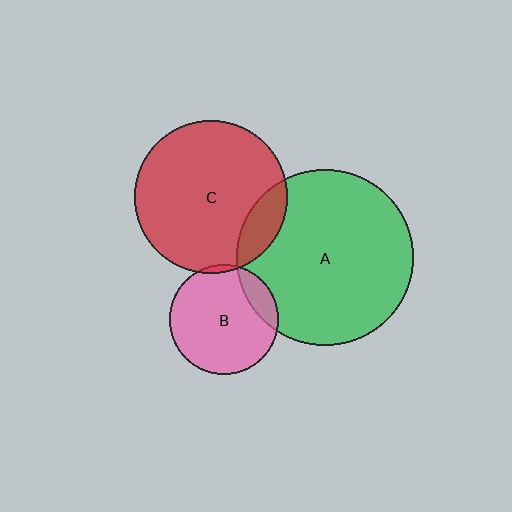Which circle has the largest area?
Circle A (green).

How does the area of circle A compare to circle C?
Approximately 1.3 times.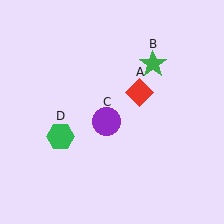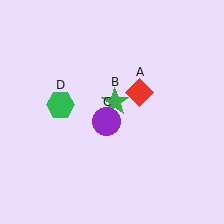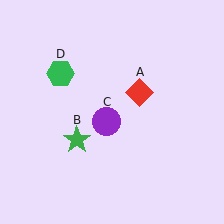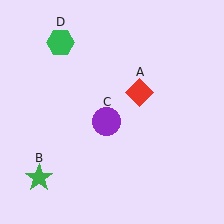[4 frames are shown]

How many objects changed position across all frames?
2 objects changed position: green star (object B), green hexagon (object D).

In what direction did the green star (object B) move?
The green star (object B) moved down and to the left.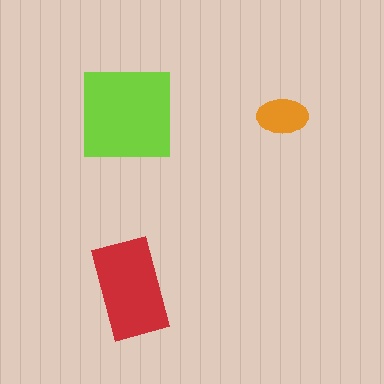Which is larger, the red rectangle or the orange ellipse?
The red rectangle.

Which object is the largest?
The lime square.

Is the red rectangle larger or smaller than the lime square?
Smaller.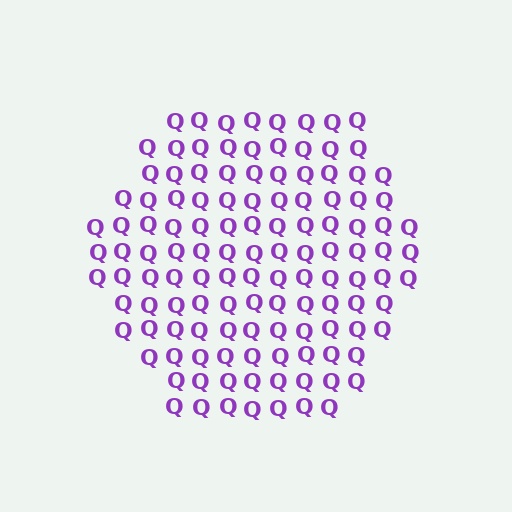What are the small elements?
The small elements are letter Q's.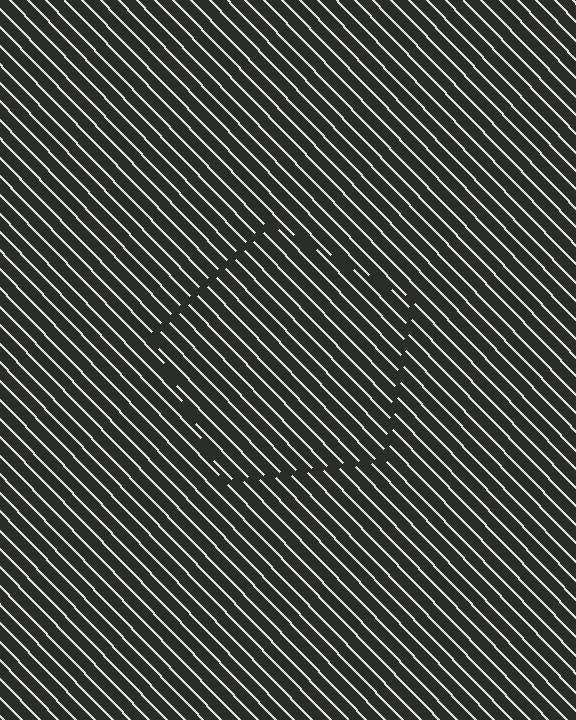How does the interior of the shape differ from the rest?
The interior of the shape contains the same grating, shifted by half a period — the contour is defined by the phase discontinuity where line-ends from the inner and outer gratings abut.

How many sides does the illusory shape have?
5 sides — the line-ends trace a pentagon.